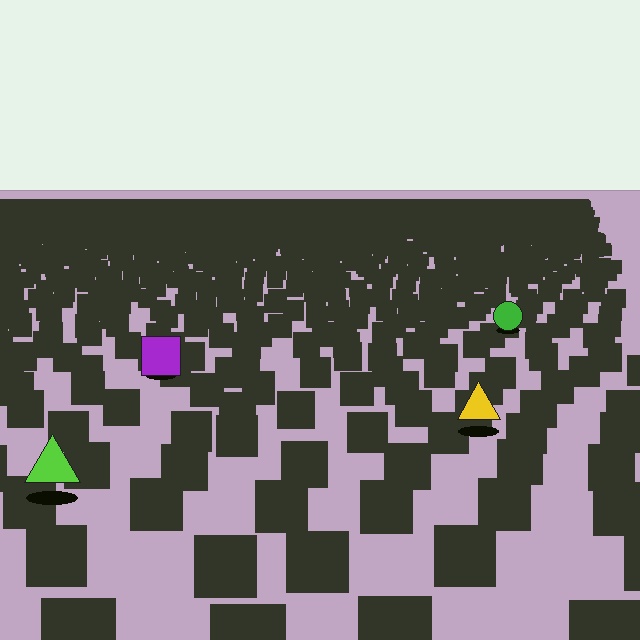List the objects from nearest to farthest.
From nearest to farthest: the lime triangle, the yellow triangle, the purple square, the green circle.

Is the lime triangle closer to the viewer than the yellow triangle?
Yes. The lime triangle is closer — you can tell from the texture gradient: the ground texture is coarser near it.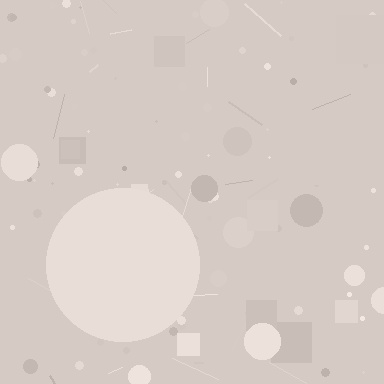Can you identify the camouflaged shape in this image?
The camouflaged shape is a circle.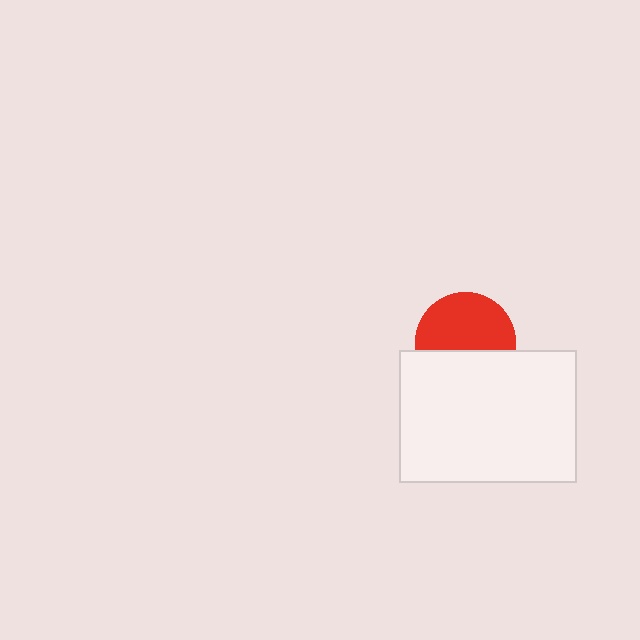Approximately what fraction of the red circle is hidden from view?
Roughly 41% of the red circle is hidden behind the white rectangle.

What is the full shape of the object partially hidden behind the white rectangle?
The partially hidden object is a red circle.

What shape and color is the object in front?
The object in front is a white rectangle.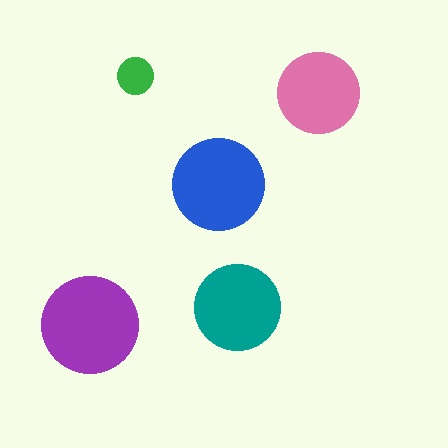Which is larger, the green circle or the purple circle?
The purple one.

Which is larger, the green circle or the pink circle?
The pink one.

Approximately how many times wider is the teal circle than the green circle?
About 2.5 times wider.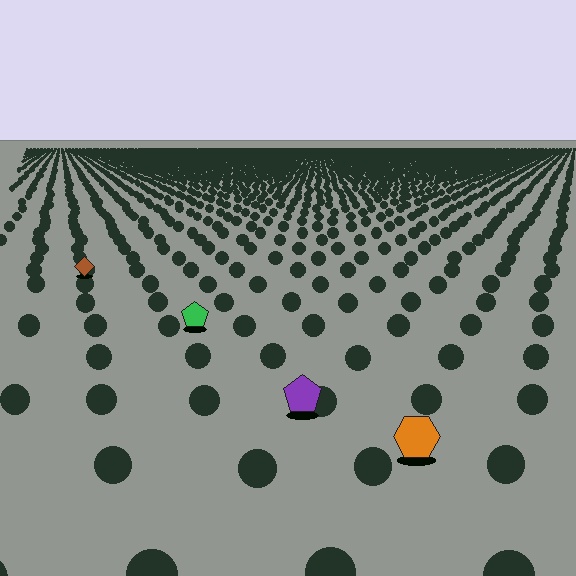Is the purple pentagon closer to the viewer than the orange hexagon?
No. The orange hexagon is closer — you can tell from the texture gradient: the ground texture is coarser near it.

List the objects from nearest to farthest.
From nearest to farthest: the orange hexagon, the purple pentagon, the green pentagon, the brown diamond.